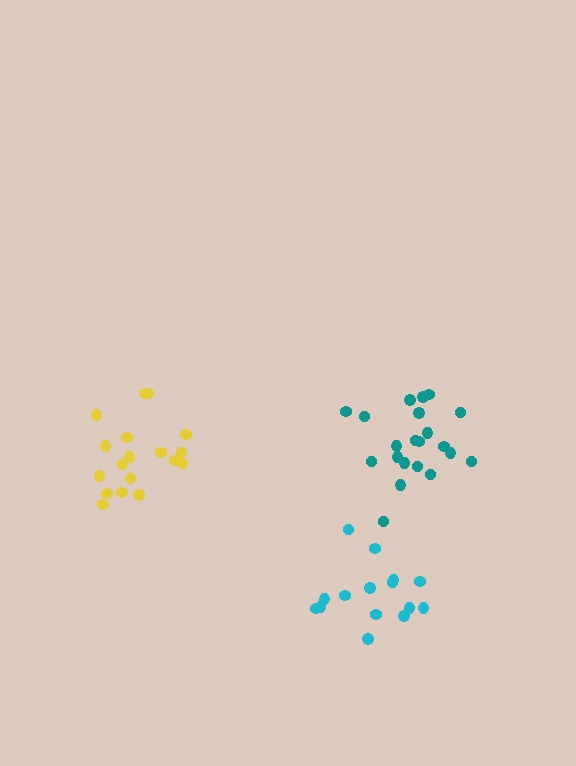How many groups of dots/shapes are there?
There are 3 groups.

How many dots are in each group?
Group 1: 18 dots, Group 2: 21 dots, Group 3: 15 dots (54 total).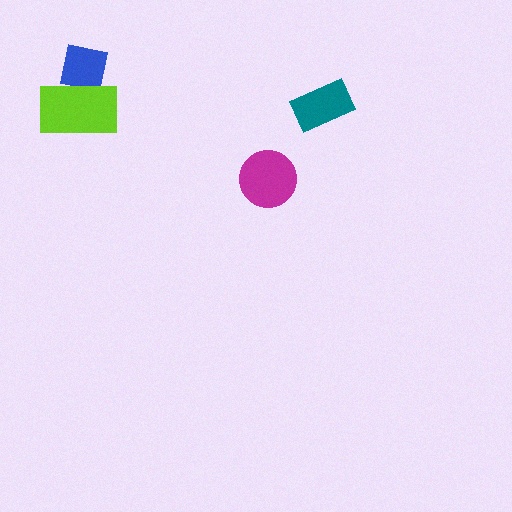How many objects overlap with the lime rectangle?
1 object overlaps with the lime rectangle.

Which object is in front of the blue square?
The lime rectangle is in front of the blue square.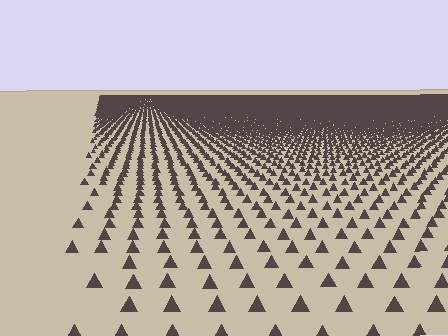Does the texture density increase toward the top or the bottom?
Density increases toward the top.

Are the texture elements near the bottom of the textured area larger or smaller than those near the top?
Larger. Near the bottom, elements are closer to the viewer and appear at a bigger on-screen size.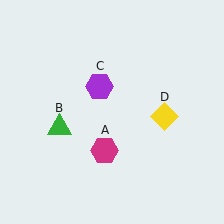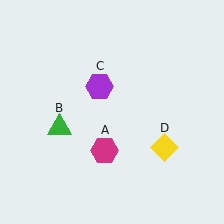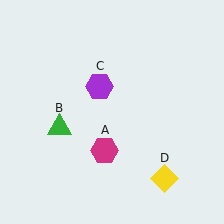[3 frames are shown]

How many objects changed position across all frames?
1 object changed position: yellow diamond (object D).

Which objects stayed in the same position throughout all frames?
Magenta hexagon (object A) and green triangle (object B) and purple hexagon (object C) remained stationary.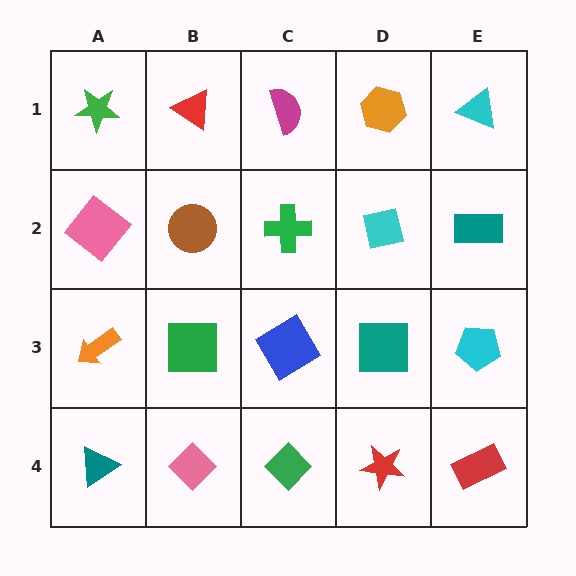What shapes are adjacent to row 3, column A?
A pink diamond (row 2, column A), a teal triangle (row 4, column A), a green square (row 3, column B).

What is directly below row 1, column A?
A pink diamond.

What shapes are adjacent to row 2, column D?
An orange hexagon (row 1, column D), a teal square (row 3, column D), a green cross (row 2, column C), a teal rectangle (row 2, column E).